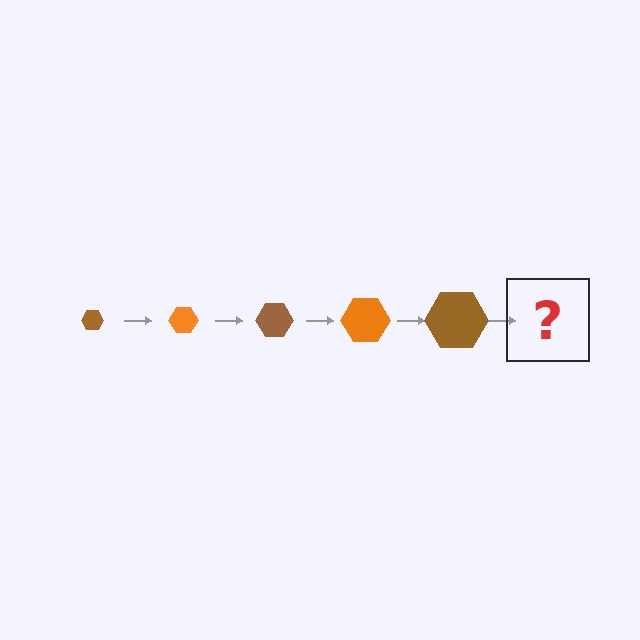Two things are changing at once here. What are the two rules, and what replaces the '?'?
The two rules are that the hexagon grows larger each step and the color cycles through brown and orange. The '?' should be an orange hexagon, larger than the previous one.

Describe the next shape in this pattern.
It should be an orange hexagon, larger than the previous one.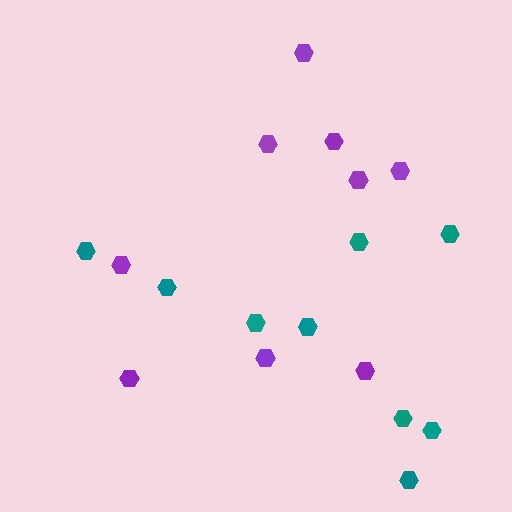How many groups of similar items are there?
There are 2 groups: one group of purple hexagons (9) and one group of teal hexagons (9).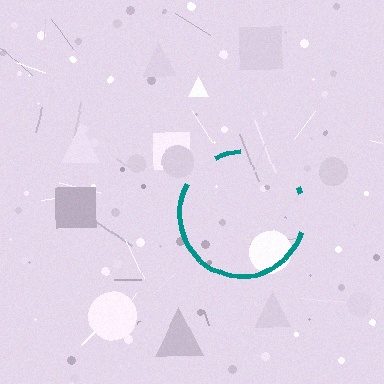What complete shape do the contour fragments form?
The contour fragments form a circle.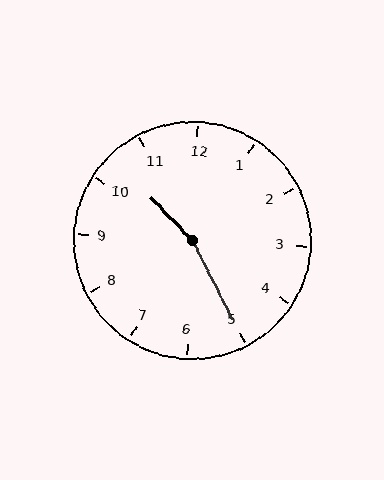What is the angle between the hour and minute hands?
Approximately 162 degrees.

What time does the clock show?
10:25.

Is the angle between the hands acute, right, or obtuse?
It is obtuse.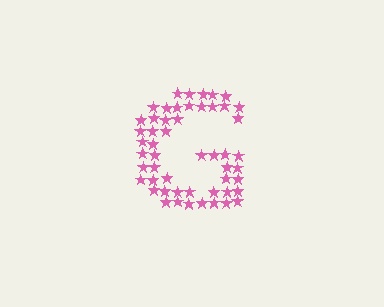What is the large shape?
The large shape is the letter G.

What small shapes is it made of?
It is made of small stars.